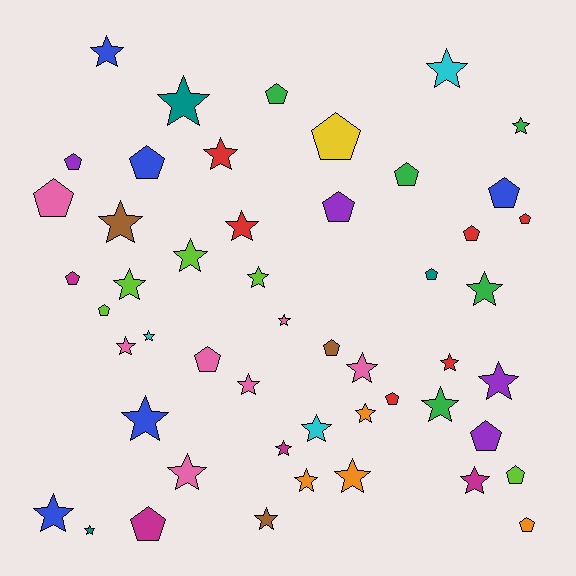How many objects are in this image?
There are 50 objects.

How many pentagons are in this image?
There are 20 pentagons.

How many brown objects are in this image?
There are 3 brown objects.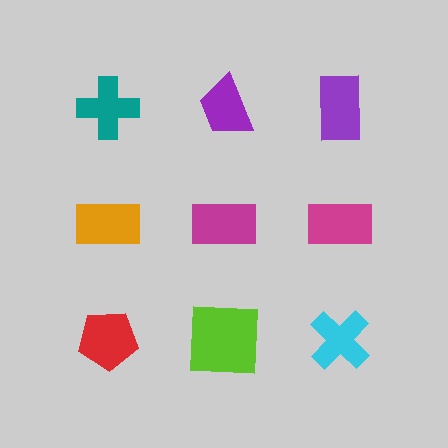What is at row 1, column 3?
A purple rectangle.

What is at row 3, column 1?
A red pentagon.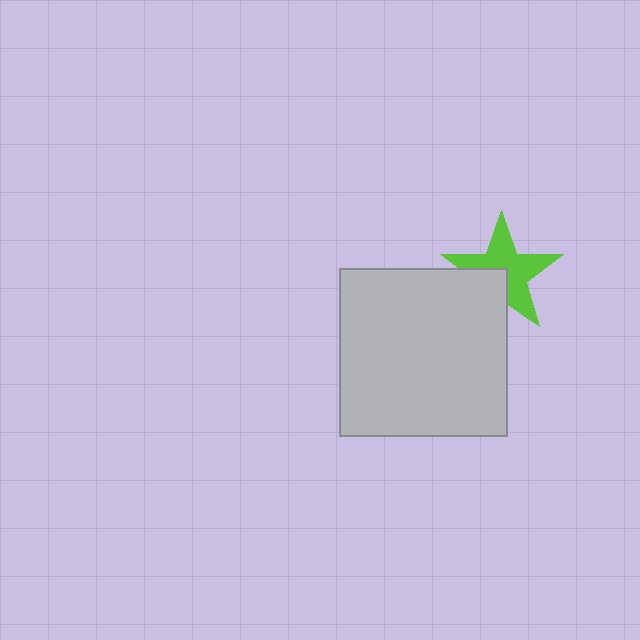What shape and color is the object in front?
The object in front is a light gray square.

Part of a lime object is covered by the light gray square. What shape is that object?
It is a star.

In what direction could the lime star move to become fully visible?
The lime star could move toward the upper-right. That would shift it out from behind the light gray square entirely.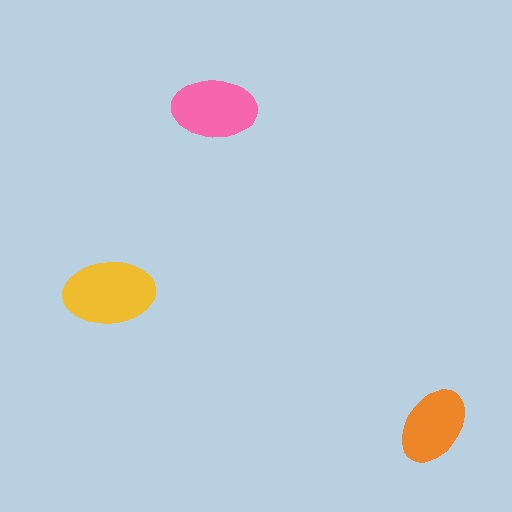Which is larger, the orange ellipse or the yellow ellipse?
The yellow one.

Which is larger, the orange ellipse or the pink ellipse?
The pink one.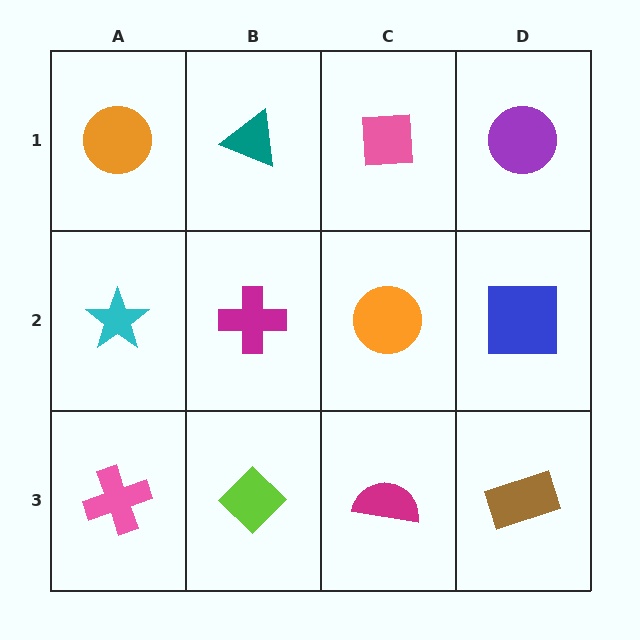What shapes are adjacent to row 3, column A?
A cyan star (row 2, column A), a lime diamond (row 3, column B).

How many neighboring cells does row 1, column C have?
3.